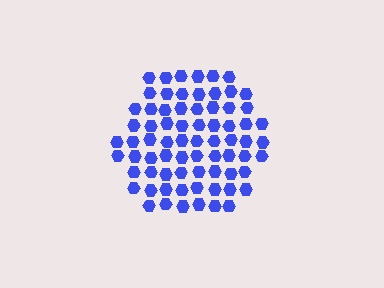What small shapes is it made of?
It is made of small hexagons.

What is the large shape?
The large shape is a hexagon.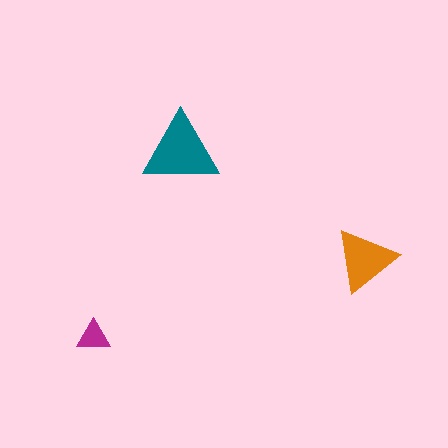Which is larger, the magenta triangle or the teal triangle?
The teal one.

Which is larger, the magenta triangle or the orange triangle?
The orange one.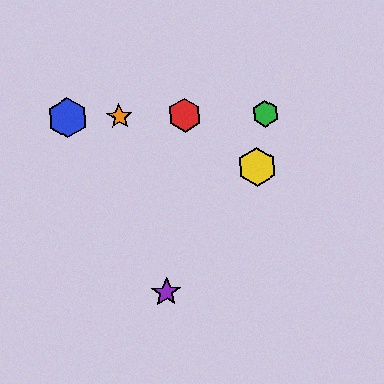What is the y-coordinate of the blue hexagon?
The blue hexagon is at y≈118.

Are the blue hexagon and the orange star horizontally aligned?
Yes, both are at y≈118.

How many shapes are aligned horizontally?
4 shapes (the red hexagon, the blue hexagon, the green hexagon, the orange star) are aligned horizontally.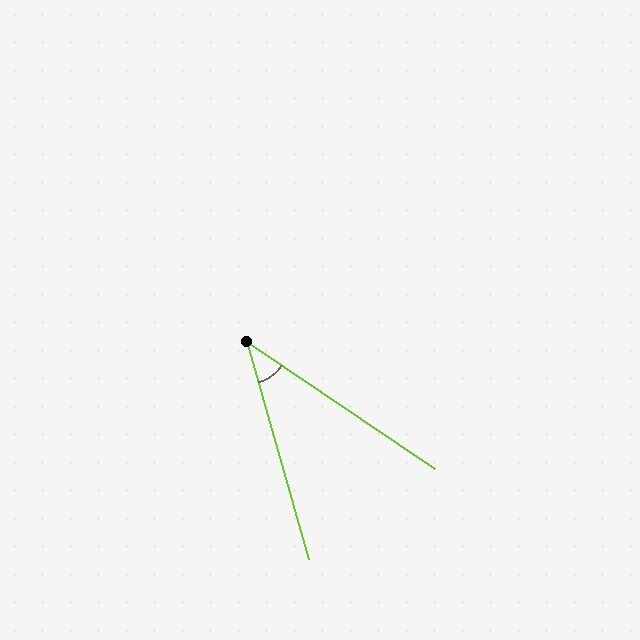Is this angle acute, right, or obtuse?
It is acute.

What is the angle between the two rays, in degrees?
Approximately 40 degrees.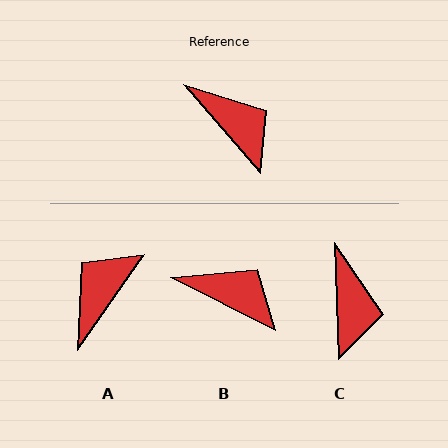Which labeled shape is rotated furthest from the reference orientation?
A, about 104 degrees away.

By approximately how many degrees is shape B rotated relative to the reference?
Approximately 22 degrees counter-clockwise.